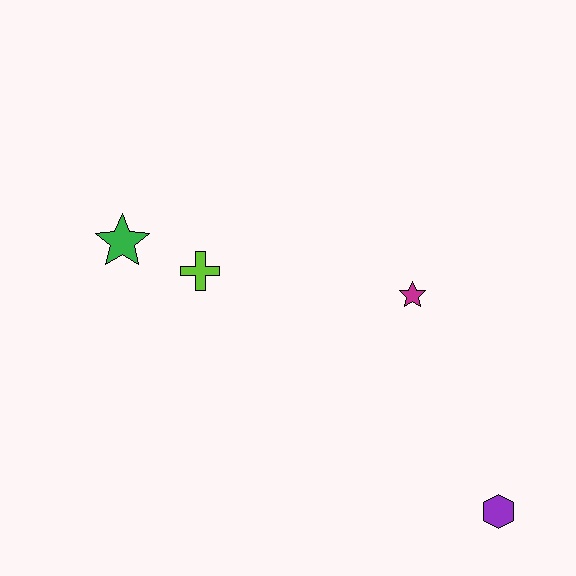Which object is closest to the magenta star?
The lime cross is closest to the magenta star.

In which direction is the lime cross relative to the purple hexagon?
The lime cross is to the left of the purple hexagon.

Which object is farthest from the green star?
The purple hexagon is farthest from the green star.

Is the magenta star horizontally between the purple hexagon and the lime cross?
Yes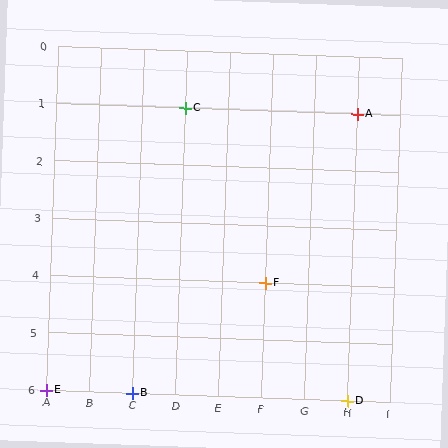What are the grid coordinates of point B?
Point B is at grid coordinates (C, 6).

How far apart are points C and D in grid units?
Points C and D are 4 columns and 5 rows apart (about 6.4 grid units diagonally).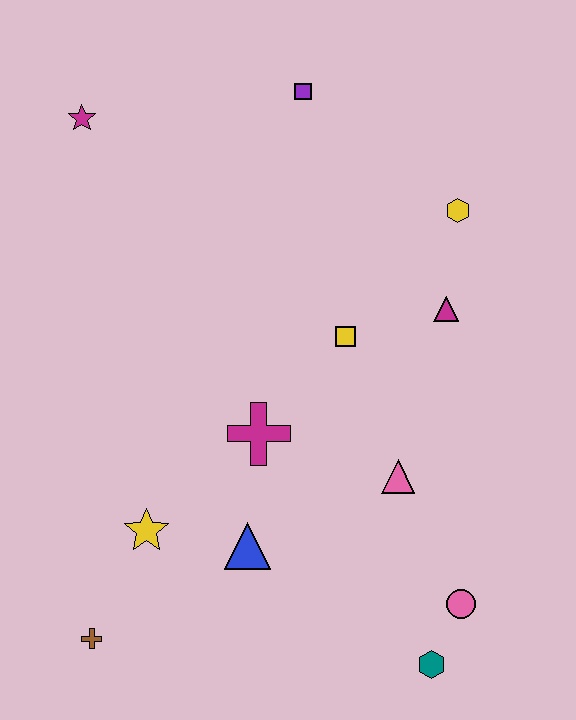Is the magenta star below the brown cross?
No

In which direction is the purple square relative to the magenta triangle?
The purple square is above the magenta triangle.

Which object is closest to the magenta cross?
The blue triangle is closest to the magenta cross.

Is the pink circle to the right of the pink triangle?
Yes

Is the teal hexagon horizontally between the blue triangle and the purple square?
No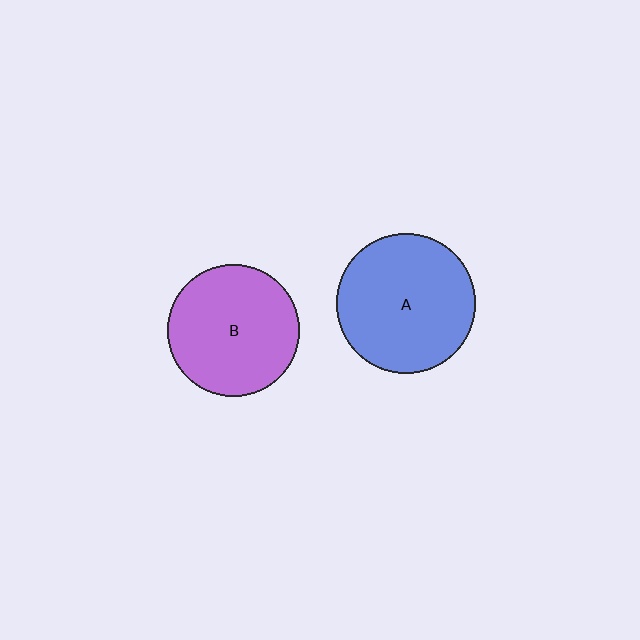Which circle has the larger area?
Circle A (blue).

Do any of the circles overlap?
No, none of the circles overlap.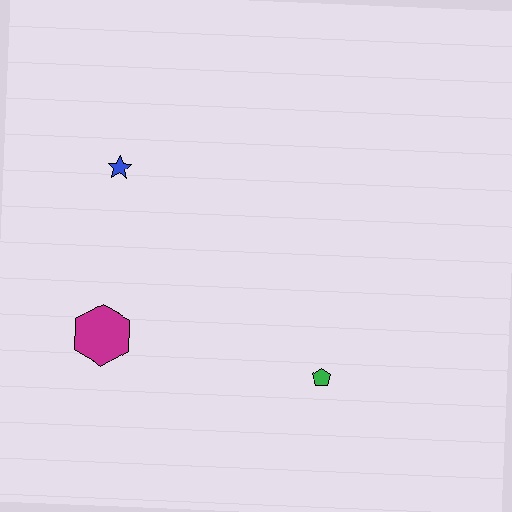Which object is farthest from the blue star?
The green pentagon is farthest from the blue star.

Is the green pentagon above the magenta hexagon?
No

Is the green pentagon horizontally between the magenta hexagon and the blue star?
No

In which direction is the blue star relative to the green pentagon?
The blue star is to the left of the green pentagon.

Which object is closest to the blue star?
The magenta hexagon is closest to the blue star.